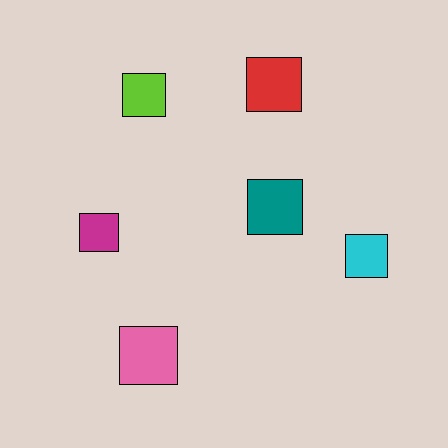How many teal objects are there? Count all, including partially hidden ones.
There is 1 teal object.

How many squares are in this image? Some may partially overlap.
There are 6 squares.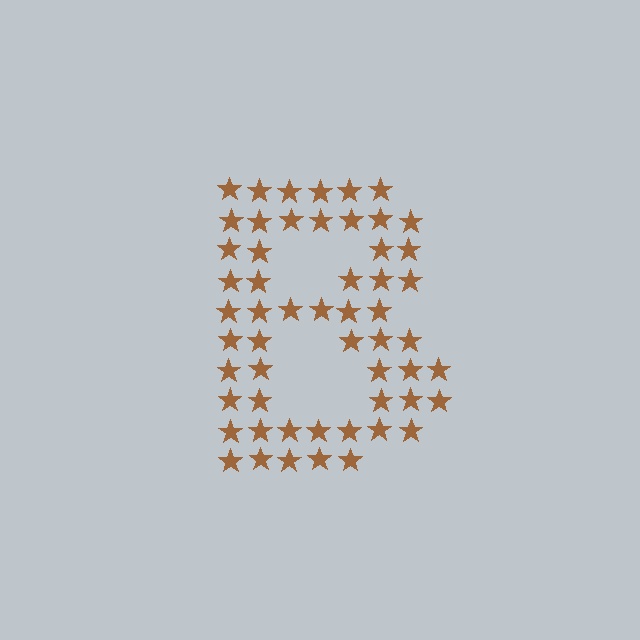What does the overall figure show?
The overall figure shows the letter B.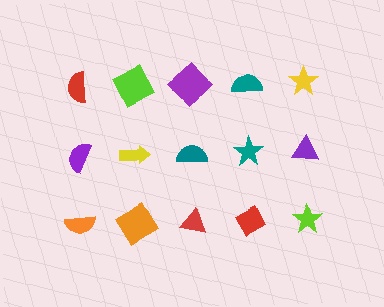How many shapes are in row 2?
5 shapes.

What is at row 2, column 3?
A teal semicircle.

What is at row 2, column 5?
A purple triangle.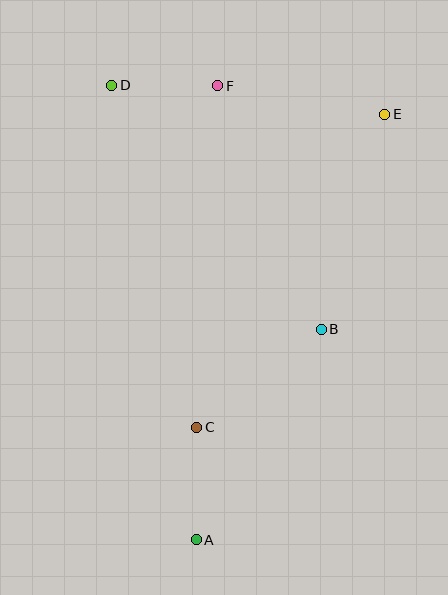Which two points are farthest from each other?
Points A and E are farthest from each other.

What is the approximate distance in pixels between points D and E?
The distance between D and E is approximately 275 pixels.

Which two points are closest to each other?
Points D and F are closest to each other.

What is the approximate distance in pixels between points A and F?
The distance between A and F is approximately 455 pixels.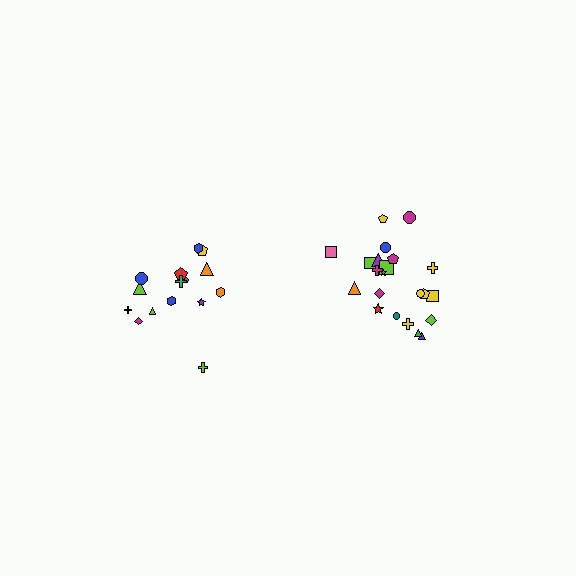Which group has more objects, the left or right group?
The right group.